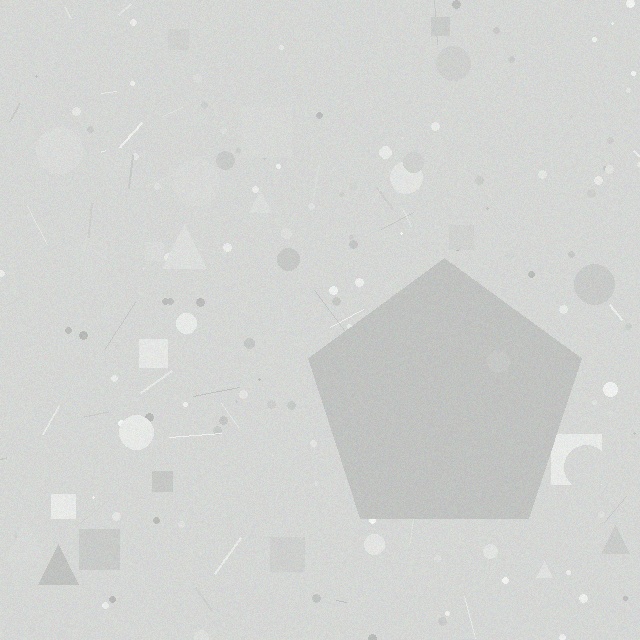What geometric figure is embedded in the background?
A pentagon is embedded in the background.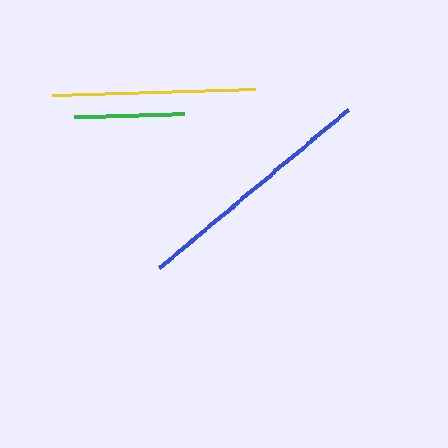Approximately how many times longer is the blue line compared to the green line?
The blue line is approximately 2.2 times the length of the green line.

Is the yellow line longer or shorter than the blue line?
The blue line is longer than the yellow line.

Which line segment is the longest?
The blue line is the longest at approximately 246 pixels.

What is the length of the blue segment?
The blue segment is approximately 246 pixels long.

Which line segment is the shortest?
The green line is the shortest at approximately 111 pixels.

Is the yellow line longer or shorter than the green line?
The yellow line is longer than the green line.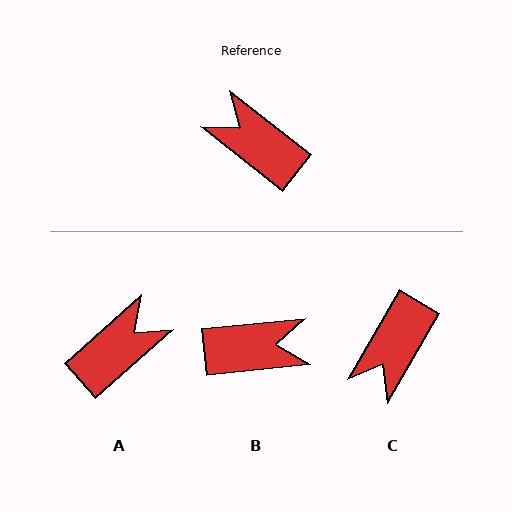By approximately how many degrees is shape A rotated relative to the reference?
Approximately 100 degrees clockwise.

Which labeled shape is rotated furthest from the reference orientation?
B, about 136 degrees away.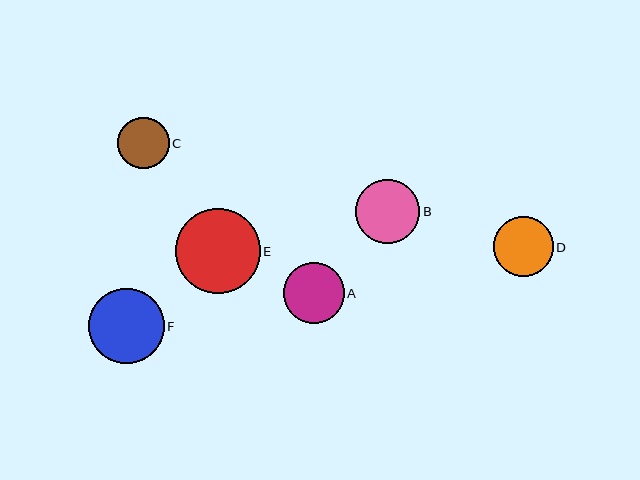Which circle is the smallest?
Circle C is the smallest with a size of approximately 51 pixels.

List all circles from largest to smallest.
From largest to smallest: E, F, B, A, D, C.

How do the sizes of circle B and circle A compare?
Circle B and circle A are approximately the same size.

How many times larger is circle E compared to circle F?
Circle E is approximately 1.1 times the size of circle F.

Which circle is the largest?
Circle E is the largest with a size of approximately 85 pixels.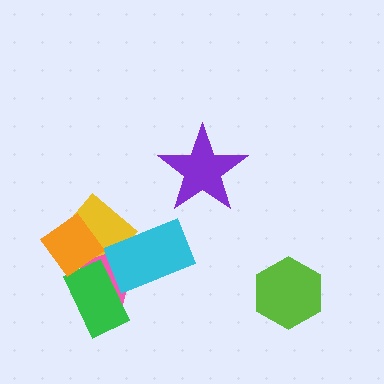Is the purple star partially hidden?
No, no other shape covers it.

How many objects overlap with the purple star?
0 objects overlap with the purple star.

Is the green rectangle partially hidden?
Yes, it is partially covered by another shape.